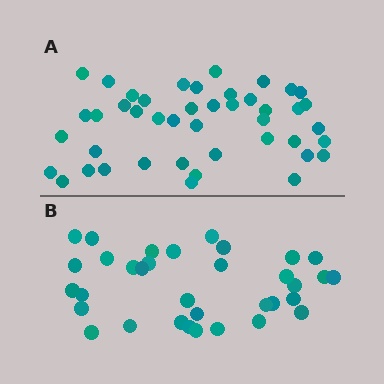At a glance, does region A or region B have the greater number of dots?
Region A (the top region) has more dots.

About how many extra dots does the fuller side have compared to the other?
Region A has roughly 10 or so more dots than region B.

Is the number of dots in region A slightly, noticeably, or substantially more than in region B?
Region A has noticeably more, but not dramatically so. The ratio is roughly 1.3 to 1.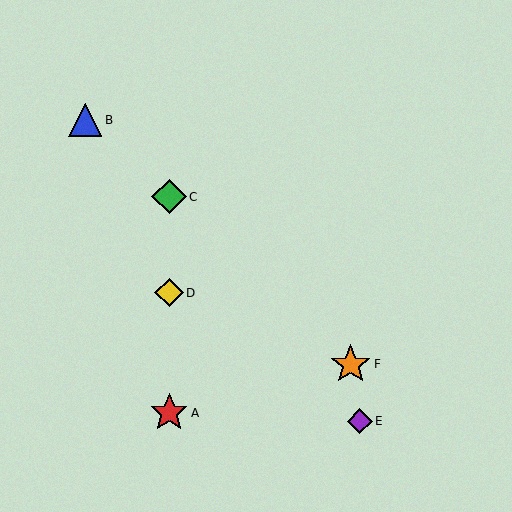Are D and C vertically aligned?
Yes, both are at x≈169.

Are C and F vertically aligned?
No, C is at x≈169 and F is at x≈351.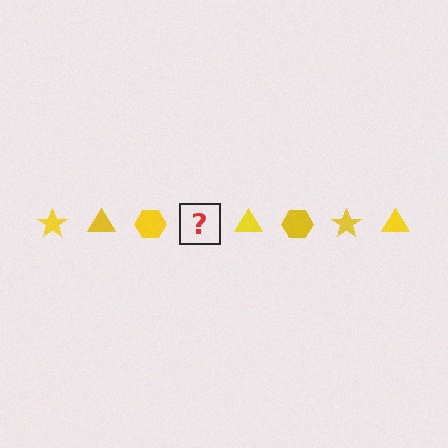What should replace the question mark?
The question mark should be replaced with a yellow star.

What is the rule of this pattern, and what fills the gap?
The rule is that the pattern cycles through star, triangle, hexagon shapes in yellow. The gap should be filled with a yellow star.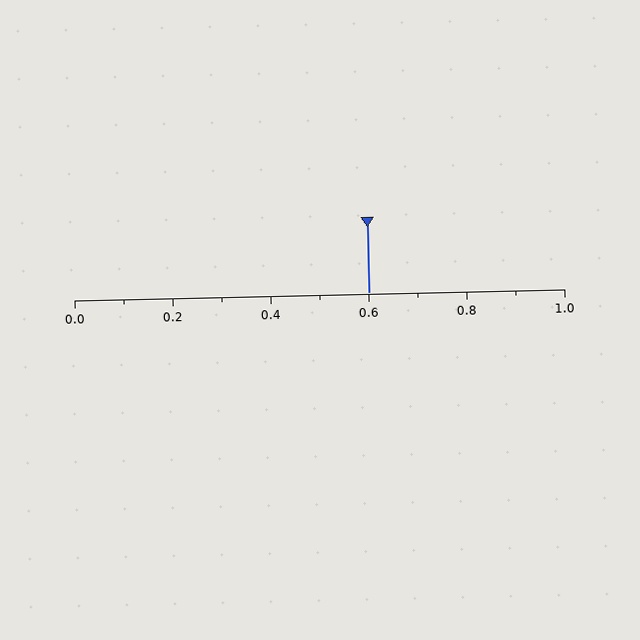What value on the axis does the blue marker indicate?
The marker indicates approximately 0.6.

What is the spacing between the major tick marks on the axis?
The major ticks are spaced 0.2 apart.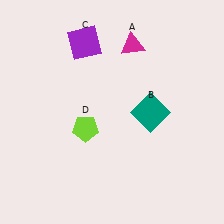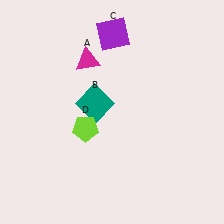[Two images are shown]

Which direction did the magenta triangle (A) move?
The magenta triangle (A) moved left.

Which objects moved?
The objects that moved are: the magenta triangle (A), the teal square (B), the purple square (C).